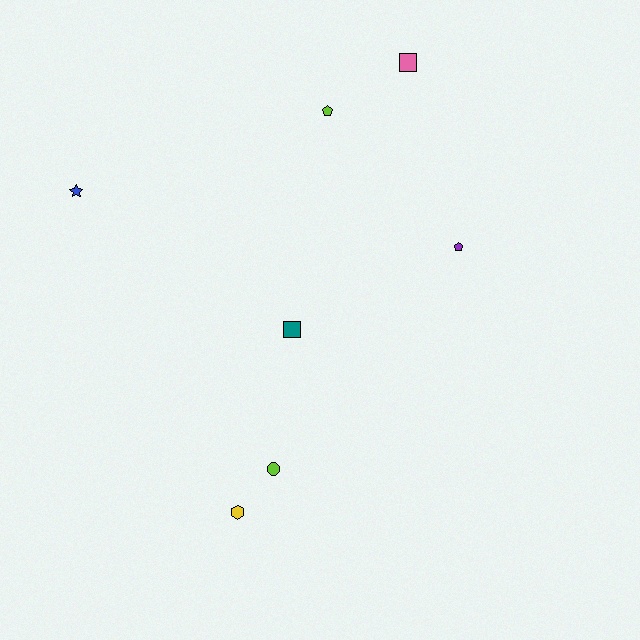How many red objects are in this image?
There are no red objects.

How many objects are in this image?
There are 7 objects.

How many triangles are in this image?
There are no triangles.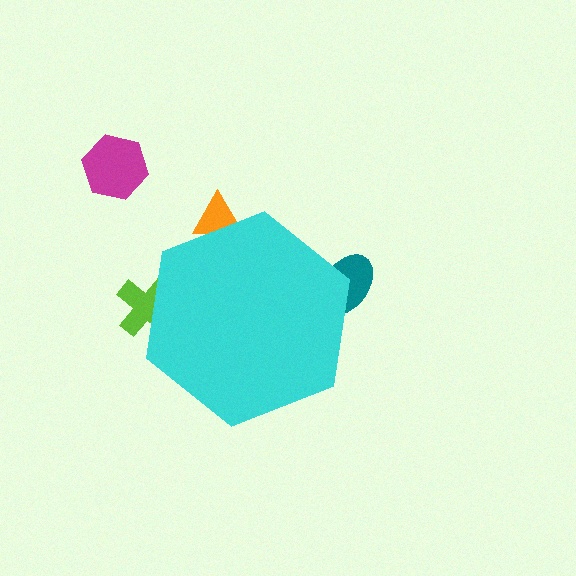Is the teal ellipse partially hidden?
Yes, the teal ellipse is partially hidden behind the cyan hexagon.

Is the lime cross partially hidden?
Yes, the lime cross is partially hidden behind the cyan hexagon.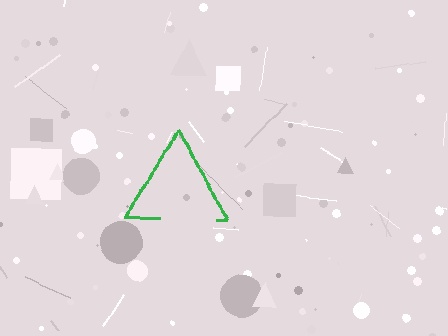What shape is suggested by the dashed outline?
The dashed outline suggests a triangle.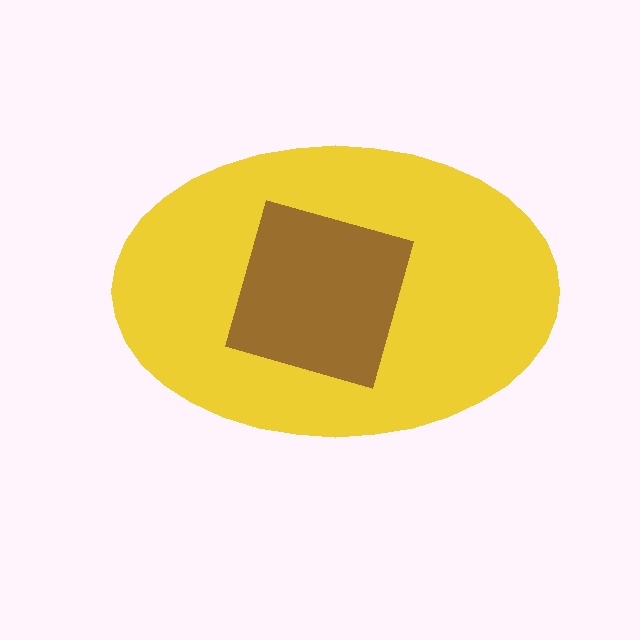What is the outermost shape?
The yellow ellipse.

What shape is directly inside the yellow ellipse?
The brown square.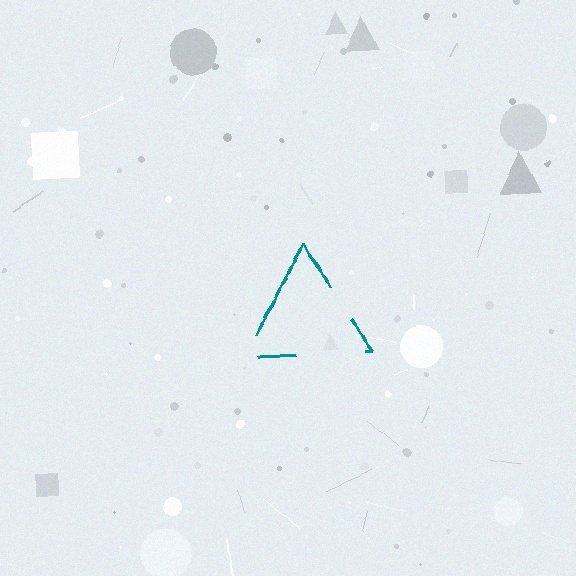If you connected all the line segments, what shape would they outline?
They would outline a triangle.